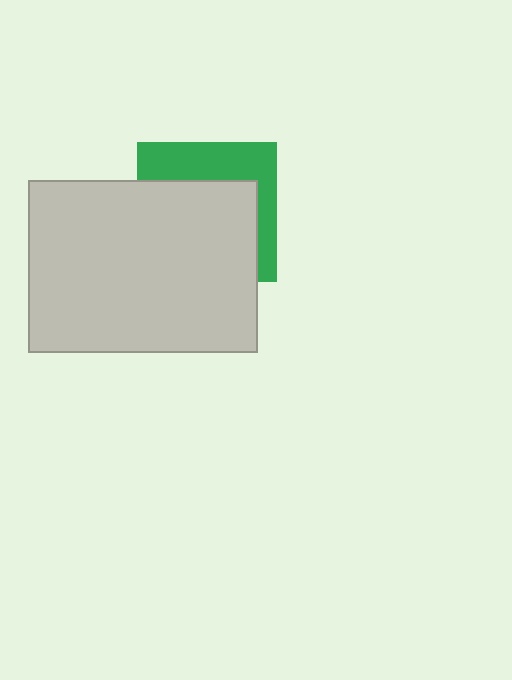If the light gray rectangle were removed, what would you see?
You would see the complete green square.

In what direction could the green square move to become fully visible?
The green square could move up. That would shift it out from behind the light gray rectangle entirely.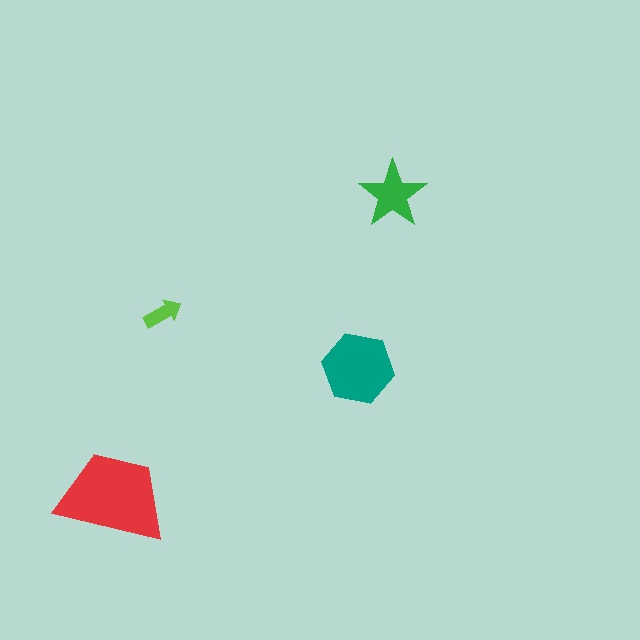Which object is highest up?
The green star is topmost.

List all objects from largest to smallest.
The red trapezoid, the teal hexagon, the green star, the lime arrow.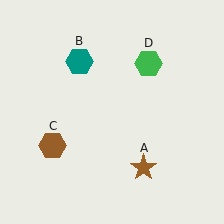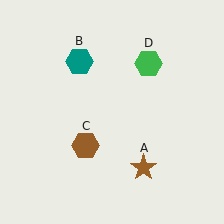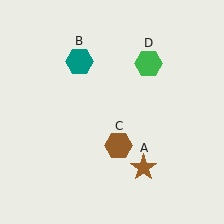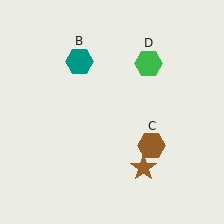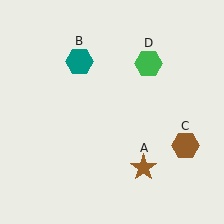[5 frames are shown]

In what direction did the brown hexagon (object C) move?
The brown hexagon (object C) moved right.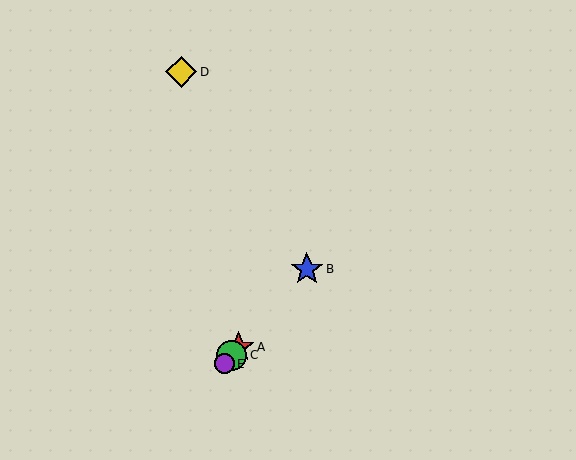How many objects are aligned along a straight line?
4 objects (A, B, C, E) are aligned along a straight line.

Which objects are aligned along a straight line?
Objects A, B, C, E are aligned along a straight line.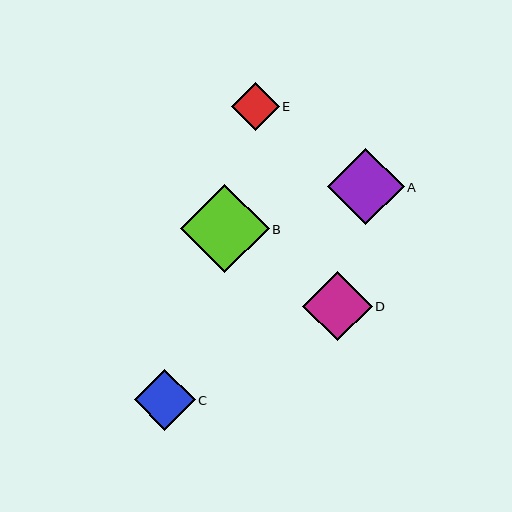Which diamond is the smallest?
Diamond E is the smallest with a size of approximately 48 pixels.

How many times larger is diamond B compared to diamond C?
Diamond B is approximately 1.4 times the size of diamond C.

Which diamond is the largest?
Diamond B is the largest with a size of approximately 88 pixels.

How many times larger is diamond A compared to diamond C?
Diamond A is approximately 1.2 times the size of diamond C.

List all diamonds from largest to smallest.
From largest to smallest: B, A, D, C, E.